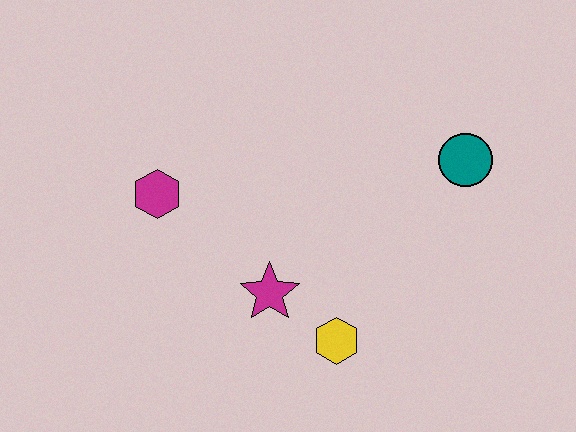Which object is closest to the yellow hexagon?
The magenta star is closest to the yellow hexagon.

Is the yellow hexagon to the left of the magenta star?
No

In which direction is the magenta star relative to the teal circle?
The magenta star is to the left of the teal circle.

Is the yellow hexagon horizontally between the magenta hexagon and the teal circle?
Yes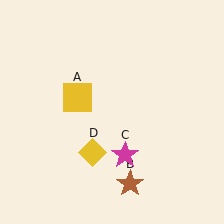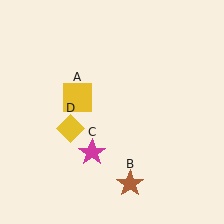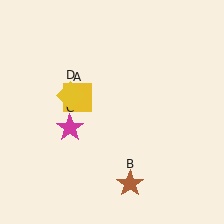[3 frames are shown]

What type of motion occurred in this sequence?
The magenta star (object C), yellow diamond (object D) rotated clockwise around the center of the scene.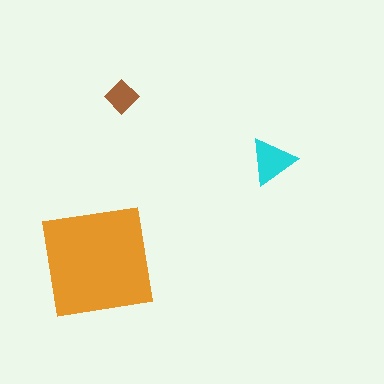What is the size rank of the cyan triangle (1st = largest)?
2nd.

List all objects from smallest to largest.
The brown diamond, the cyan triangle, the orange square.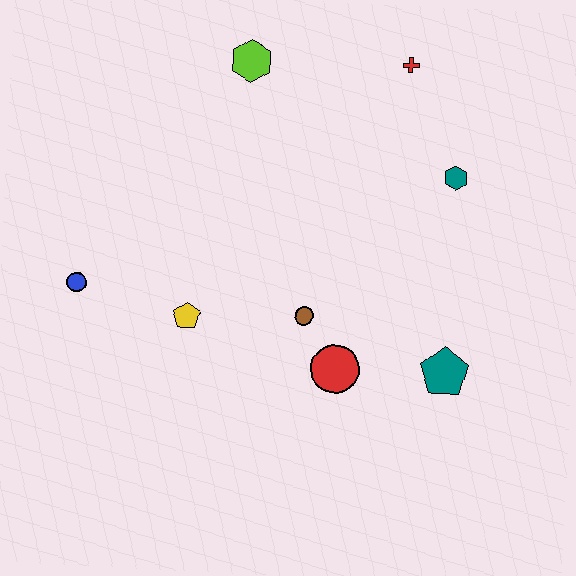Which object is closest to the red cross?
The teal hexagon is closest to the red cross.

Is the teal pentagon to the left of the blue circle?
No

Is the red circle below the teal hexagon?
Yes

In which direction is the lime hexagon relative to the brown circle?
The lime hexagon is above the brown circle.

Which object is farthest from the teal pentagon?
The blue circle is farthest from the teal pentagon.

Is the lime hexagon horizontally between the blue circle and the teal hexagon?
Yes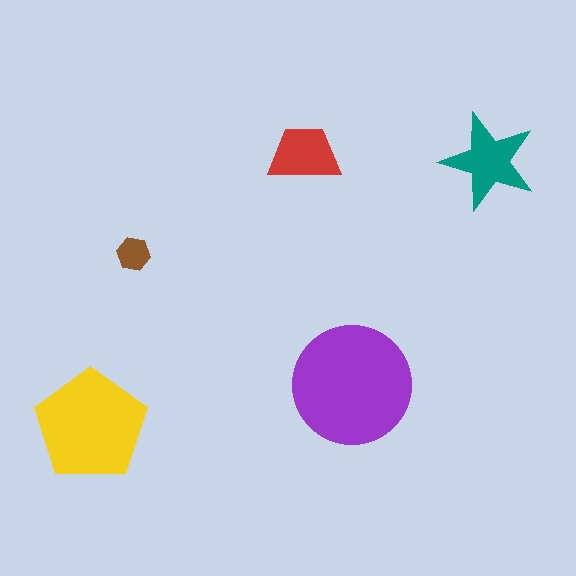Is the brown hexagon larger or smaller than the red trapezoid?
Smaller.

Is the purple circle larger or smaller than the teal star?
Larger.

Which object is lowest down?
The yellow pentagon is bottommost.